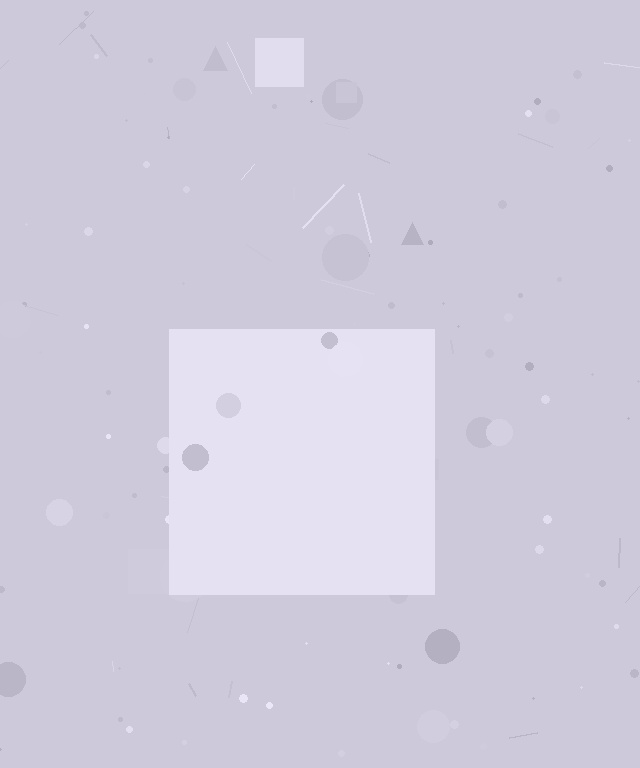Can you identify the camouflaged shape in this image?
The camouflaged shape is a square.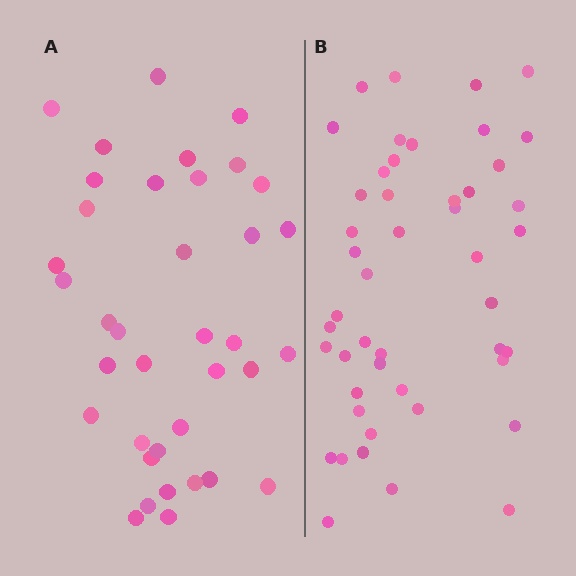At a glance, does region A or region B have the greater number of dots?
Region B (the right region) has more dots.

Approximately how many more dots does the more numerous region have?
Region B has roughly 10 or so more dots than region A.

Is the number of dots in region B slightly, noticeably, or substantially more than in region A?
Region B has noticeably more, but not dramatically so. The ratio is roughly 1.3 to 1.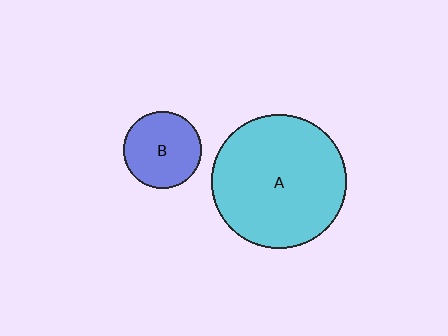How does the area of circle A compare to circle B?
Approximately 3.0 times.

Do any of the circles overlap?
No, none of the circles overlap.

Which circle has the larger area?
Circle A (cyan).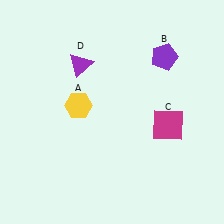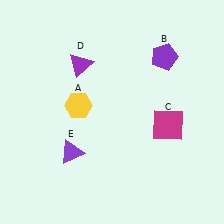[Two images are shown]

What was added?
A purple triangle (E) was added in Image 2.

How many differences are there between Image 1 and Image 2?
There is 1 difference between the two images.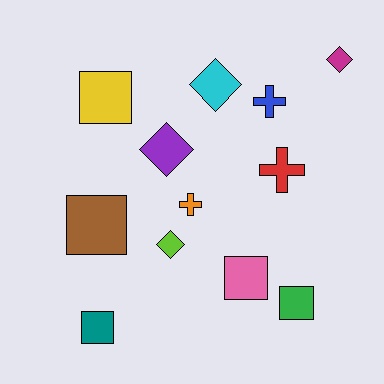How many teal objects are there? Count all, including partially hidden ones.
There is 1 teal object.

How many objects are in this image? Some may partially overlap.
There are 12 objects.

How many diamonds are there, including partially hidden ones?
There are 4 diamonds.